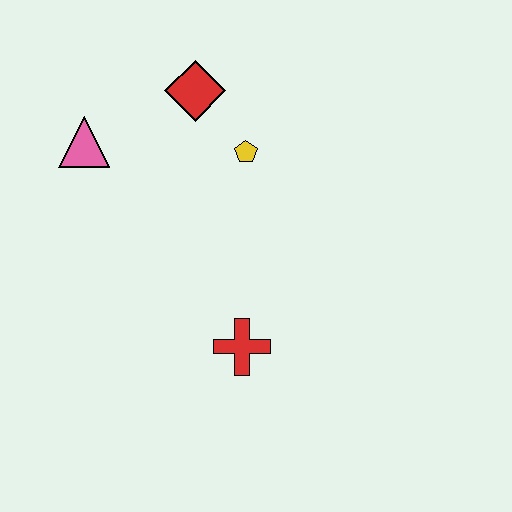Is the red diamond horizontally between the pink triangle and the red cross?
Yes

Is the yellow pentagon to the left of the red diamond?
No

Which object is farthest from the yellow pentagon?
The red cross is farthest from the yellow pentagon.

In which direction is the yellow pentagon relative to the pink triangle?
The yellow pentagon is to the right of the pink triangle.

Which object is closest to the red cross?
The yellow pentagon is closest to the red cross.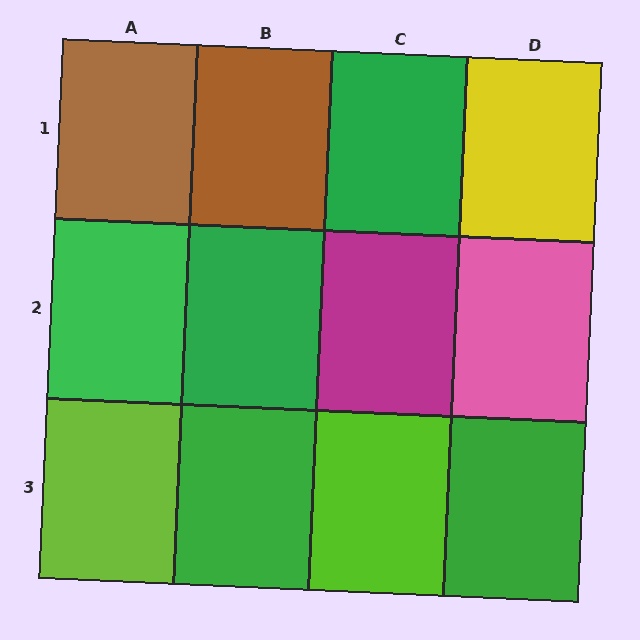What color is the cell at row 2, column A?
Green.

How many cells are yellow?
1 cell is yellow.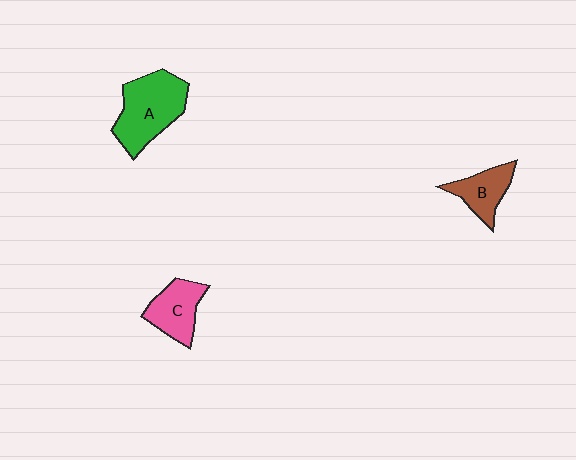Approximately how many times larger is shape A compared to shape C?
Approximately 1.6 times.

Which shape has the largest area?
Shape A (green).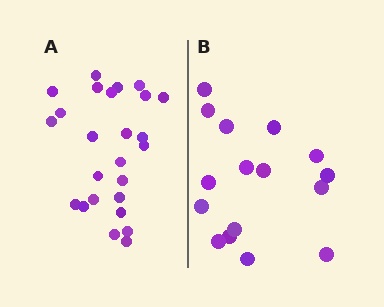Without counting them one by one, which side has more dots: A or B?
Region A (the left region) has more dots.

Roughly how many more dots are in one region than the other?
Region A has roughly 8 or so more dots than region B.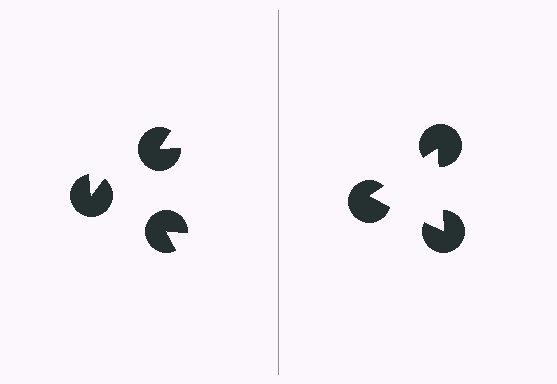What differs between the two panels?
The pac-man discs are positioned identically on both sides; only the wedge orientations differ. On the right they align to a triangle; on the left they are misaligned.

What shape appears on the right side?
An illusory triangle.